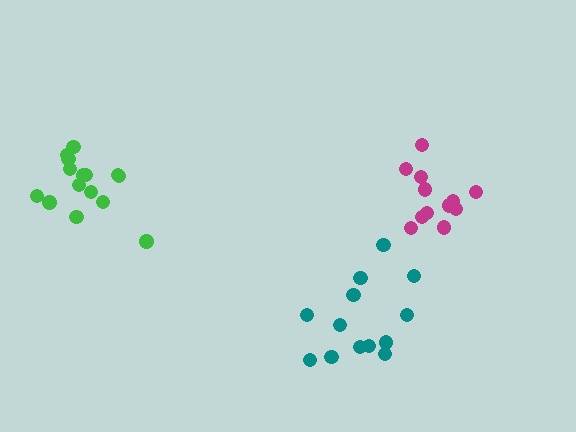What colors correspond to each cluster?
The clusters are colored: teal, green, magenta.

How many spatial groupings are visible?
There are 3 spatial groupings.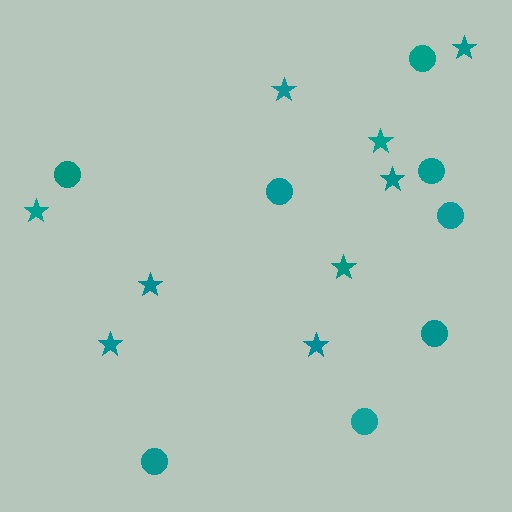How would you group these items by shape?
There are 2 groups: one group of stars (9) and one group of circles (8).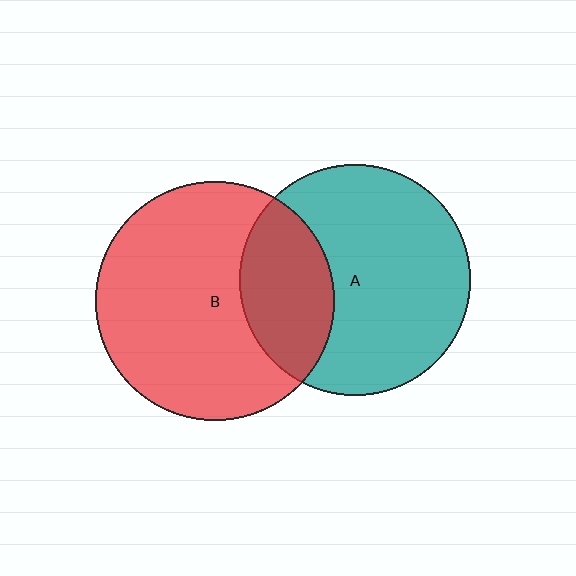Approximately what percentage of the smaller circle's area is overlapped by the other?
Approximately 30%.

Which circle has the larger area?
Circle B (red).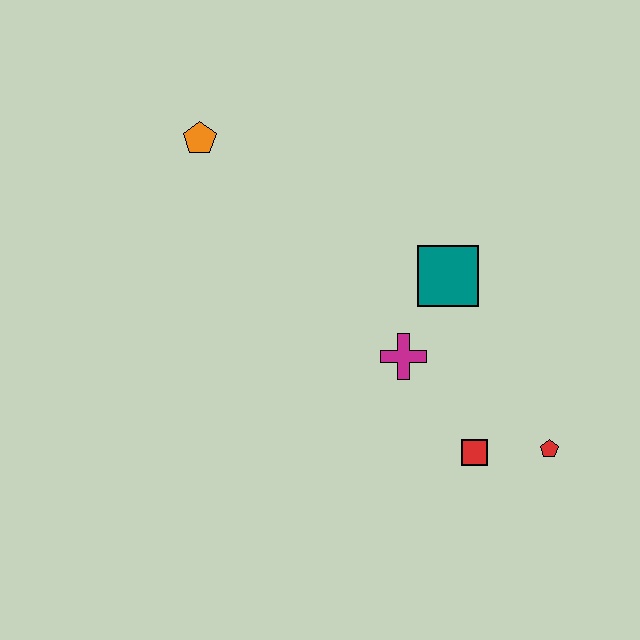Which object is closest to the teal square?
The magenta cross is closest to the teal square.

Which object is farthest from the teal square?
The orange pentagon is farthest from the teal square.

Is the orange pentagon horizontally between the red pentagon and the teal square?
No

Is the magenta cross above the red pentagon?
Yes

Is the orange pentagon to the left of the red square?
Yes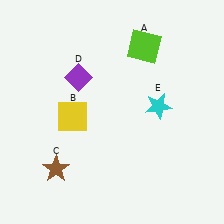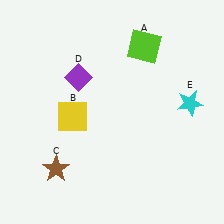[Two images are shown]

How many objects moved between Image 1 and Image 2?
1 object moved between the two images.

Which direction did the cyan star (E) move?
The cyan star (E) moved right.